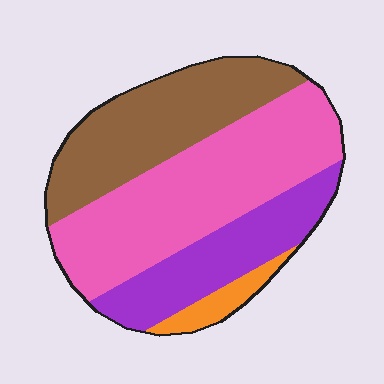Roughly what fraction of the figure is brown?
Brown takes up between a sixth and a third of the figure.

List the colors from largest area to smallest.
From largest to smallest: pink, brown, purple, orange.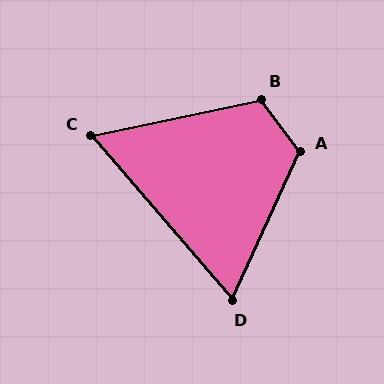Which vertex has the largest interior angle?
A, at approximately 119 degrees.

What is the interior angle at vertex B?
Approximately 115 degrees (obtuse).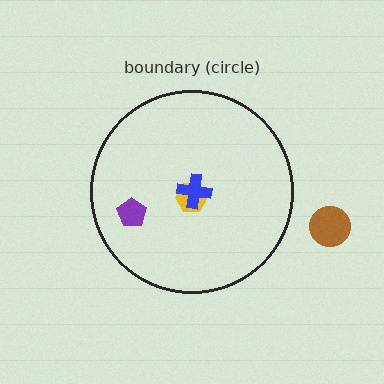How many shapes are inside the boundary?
3 inside, 1 outside.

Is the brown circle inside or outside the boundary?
Outside.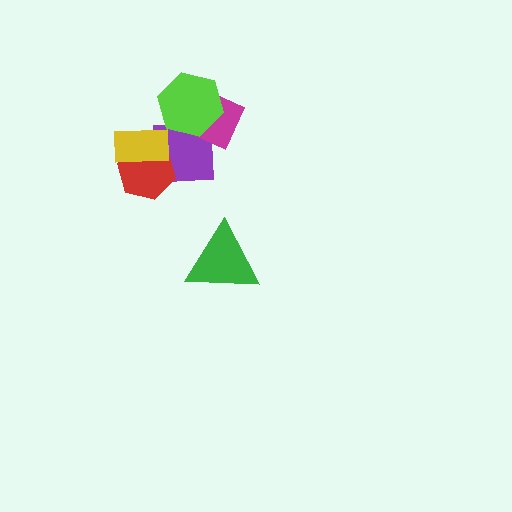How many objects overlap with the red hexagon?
2 objects overlap with the red hexagon.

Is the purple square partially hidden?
Yes, it is partially covered by another shape.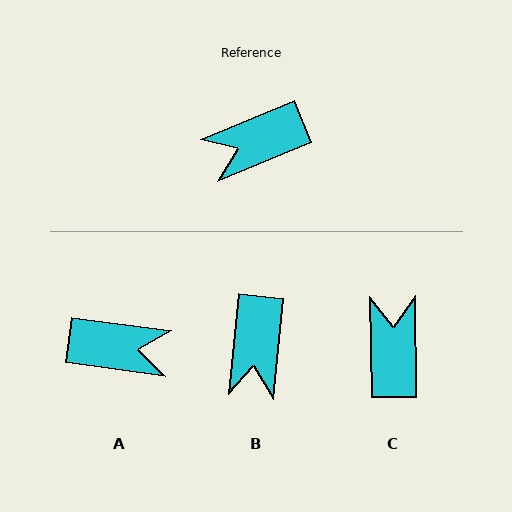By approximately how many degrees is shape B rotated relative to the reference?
Approximately 62 degrees counter-clockwise.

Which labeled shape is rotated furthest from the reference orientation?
A, about 150 degrees away.